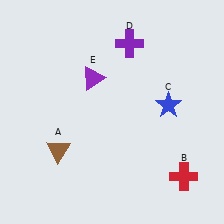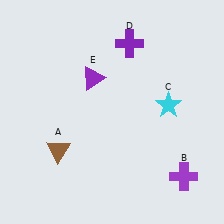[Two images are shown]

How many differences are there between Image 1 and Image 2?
There are 2 differences between the two images.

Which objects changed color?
B changed from red to purple. C changed from blue to cyan.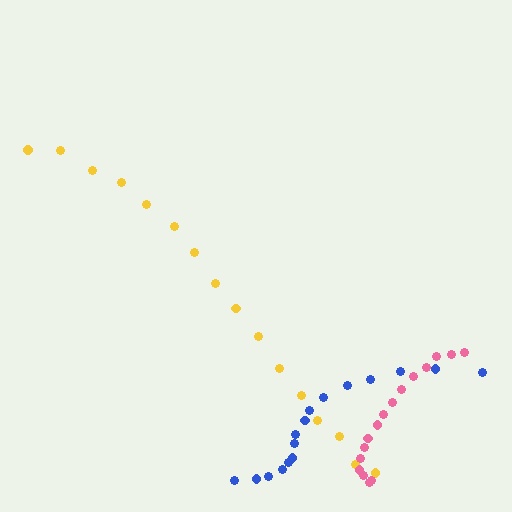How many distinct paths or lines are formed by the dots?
There are 3 distinct paths.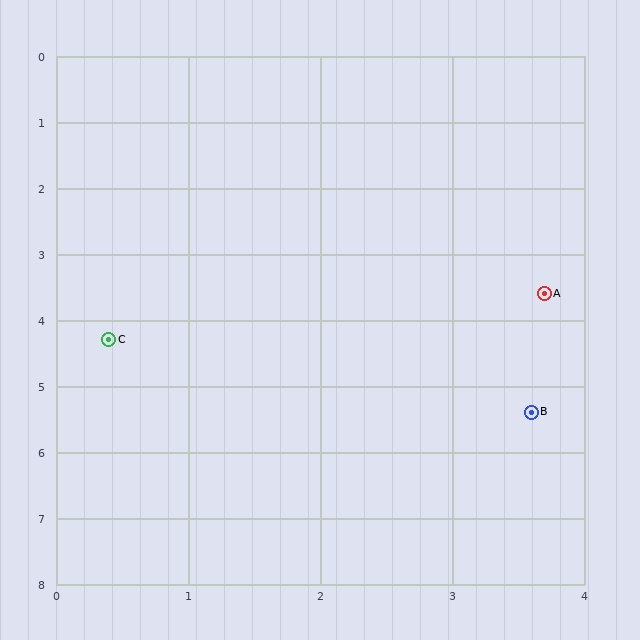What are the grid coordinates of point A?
Point A is at approximately (3.7, 3.6).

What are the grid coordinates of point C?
Point C is at approximately (0.4, 4.3).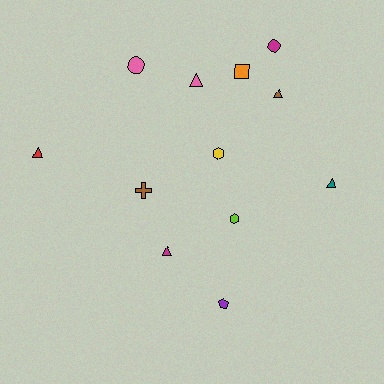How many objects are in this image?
There are 12 objects.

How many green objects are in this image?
There are no green objects.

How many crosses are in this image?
There is 1 cross.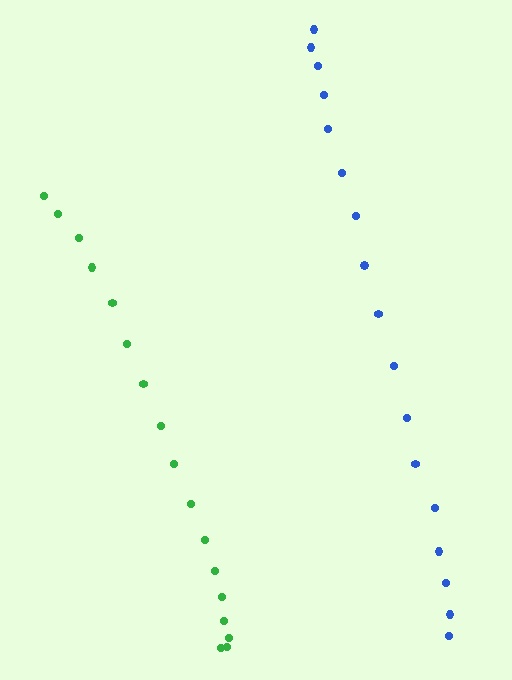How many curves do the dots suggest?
There are 2 distinct paths.